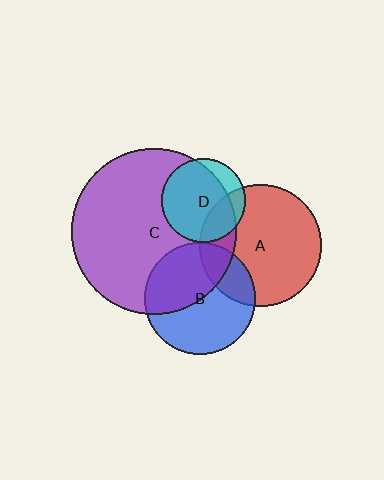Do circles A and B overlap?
Yes.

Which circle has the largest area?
Circle C (purple).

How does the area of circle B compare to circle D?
Approximately 1.8 times.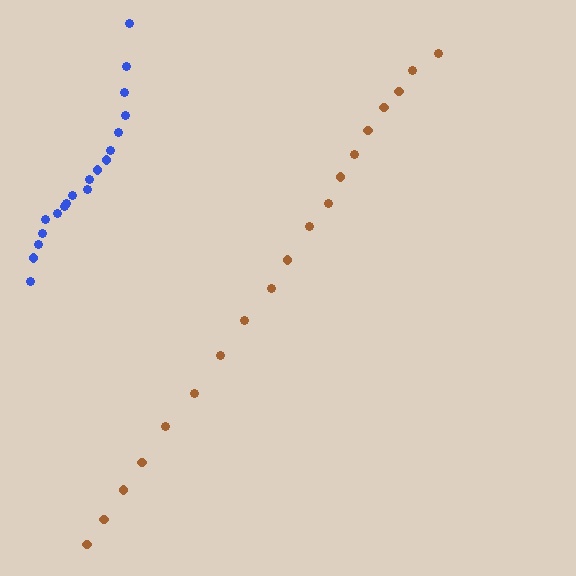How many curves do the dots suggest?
There are 2 distinct paths.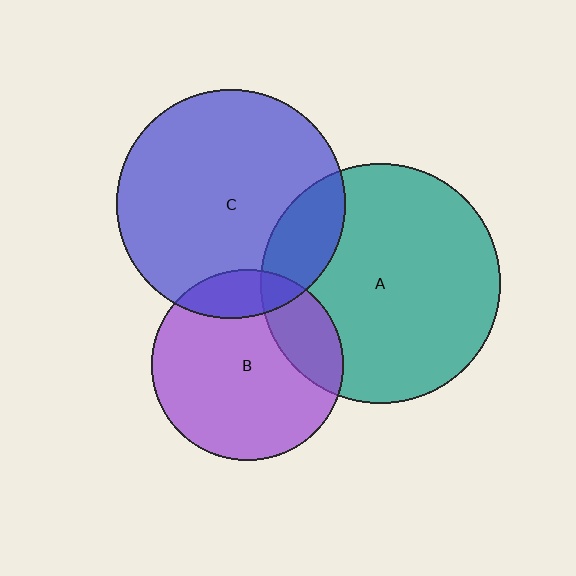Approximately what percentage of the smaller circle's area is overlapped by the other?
Approximately 20%.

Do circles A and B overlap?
Yes.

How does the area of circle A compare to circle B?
Approximately 1.6 times.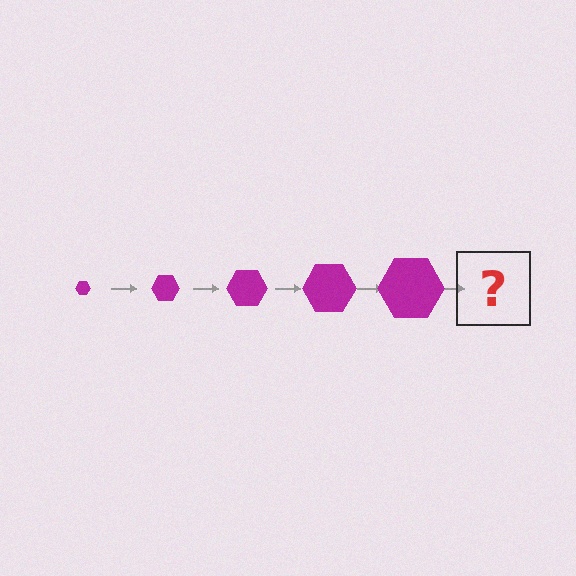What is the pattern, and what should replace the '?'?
The pattern is that the hexagon gets progressively larger each step. The '?' should be a magenta hexagon, larger than the previous one.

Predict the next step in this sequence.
The next step is a magenta hexagon, larger than the previous one.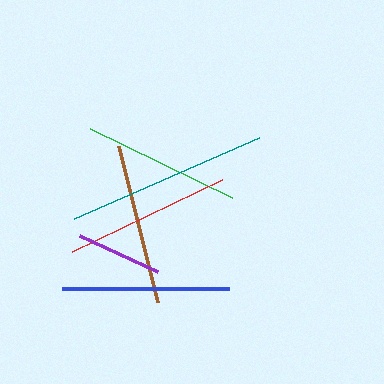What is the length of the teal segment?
The teal segment is approximately 202 pixels long.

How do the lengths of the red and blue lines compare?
The red and blue lines are approximately the same length.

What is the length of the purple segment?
The purple segment is approximately 85 pixels long.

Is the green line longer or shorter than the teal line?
The teal line is longer than the green line.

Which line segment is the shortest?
The purple line is the shortest at approximately 85 pixels.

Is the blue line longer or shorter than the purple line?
The blue line is longer than the purple line.